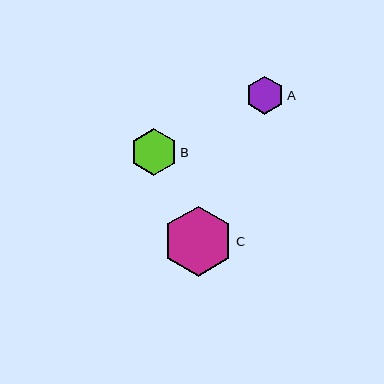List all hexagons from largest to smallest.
From largest to smallest: C, B, A.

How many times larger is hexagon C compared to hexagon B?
Hexagon C is approximately 1.5 times the size of hexagon B.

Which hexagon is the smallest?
Hexagon A is the smallest with a size of approximately 38 pixels.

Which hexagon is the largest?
Hexagon C is the largest with a size of approximately 70 pixels.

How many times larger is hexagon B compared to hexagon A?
Hexagon B is approximately 1.2 times the size of hexagon A.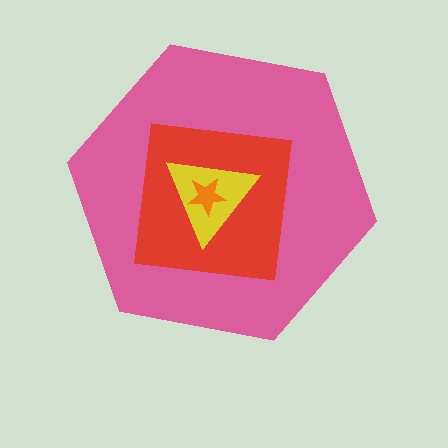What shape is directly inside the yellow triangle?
The orange star.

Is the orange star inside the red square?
Yes.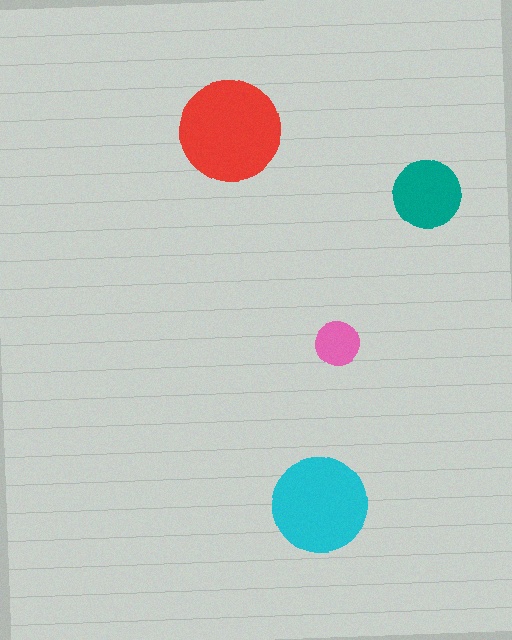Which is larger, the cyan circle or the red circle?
The red one.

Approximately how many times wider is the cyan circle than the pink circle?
About 2 times wider.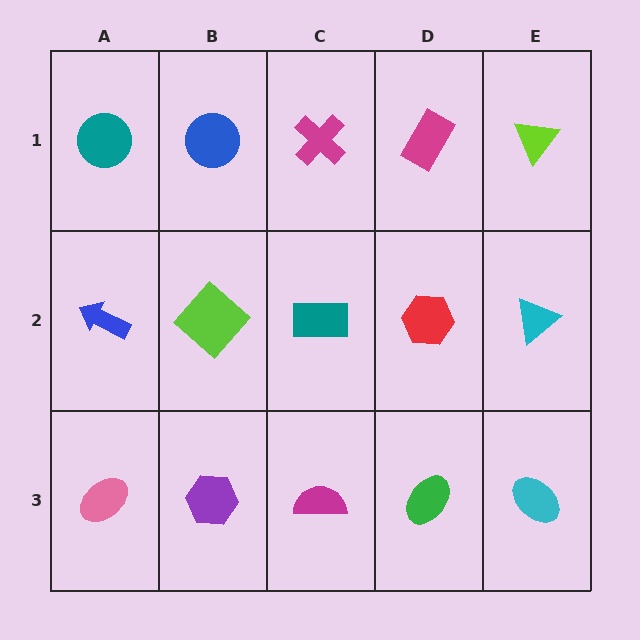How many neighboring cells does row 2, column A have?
3.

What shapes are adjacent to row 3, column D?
A red hexagon (row 2, column D), a magenta semicircle (row 3, column C), a cyan ellipse (row 3, column E).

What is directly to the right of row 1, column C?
A magenta rectangle.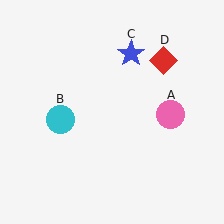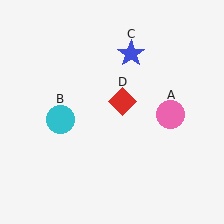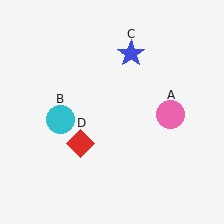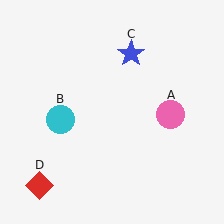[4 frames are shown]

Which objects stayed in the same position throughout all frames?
Pink circle (object A) and cyan circle (object B) and blue star (object C) remained stationary.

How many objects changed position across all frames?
1 object changed position: red diamond (object D).